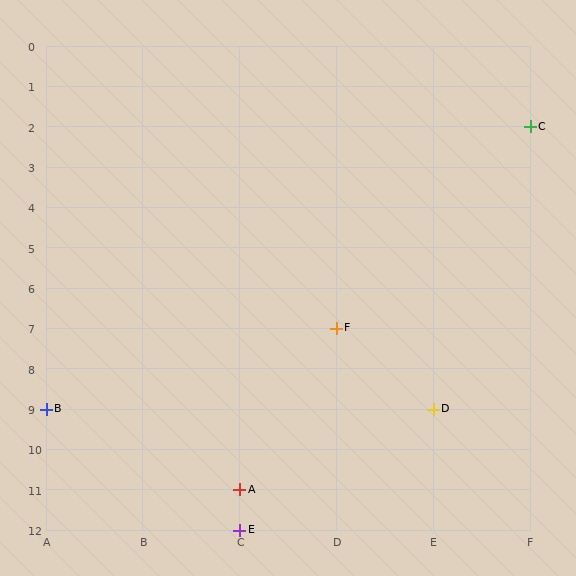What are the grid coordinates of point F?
Point F is at grid coordinates (D, 7).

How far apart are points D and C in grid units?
Points D and C are 1 column and 7 rows apart (about 7.1 grid units diagonally).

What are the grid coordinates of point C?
Point C is at grid coordinates (F, 2).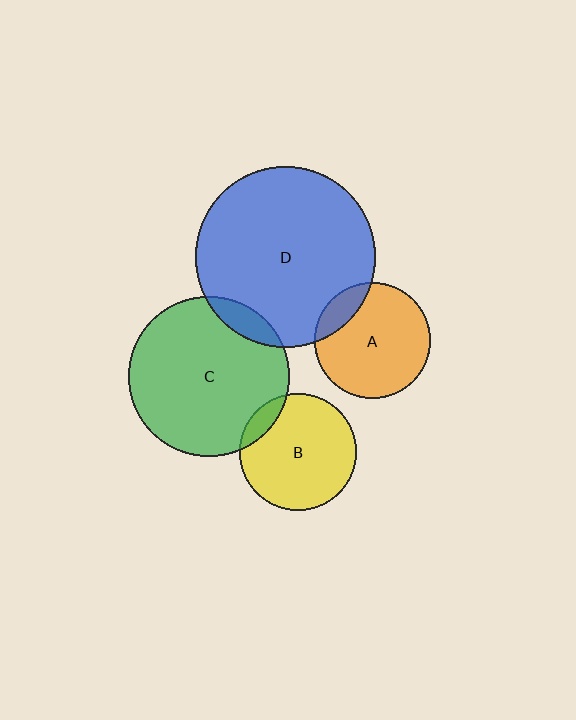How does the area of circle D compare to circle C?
Approximately 1.3 times.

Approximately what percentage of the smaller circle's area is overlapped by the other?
Approximately 15%.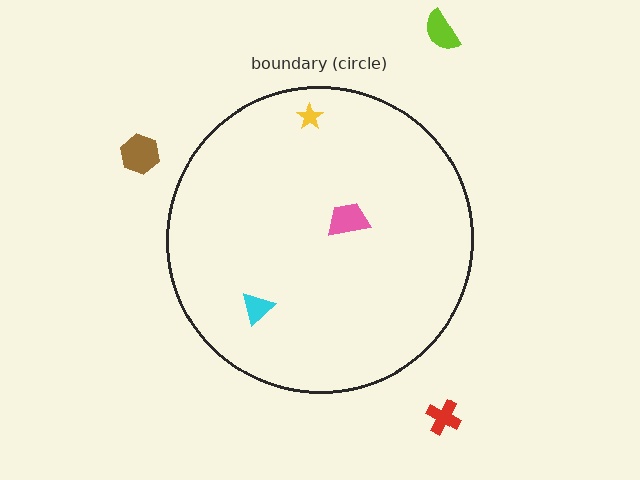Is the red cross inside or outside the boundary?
Outside.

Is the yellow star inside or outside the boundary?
Inside.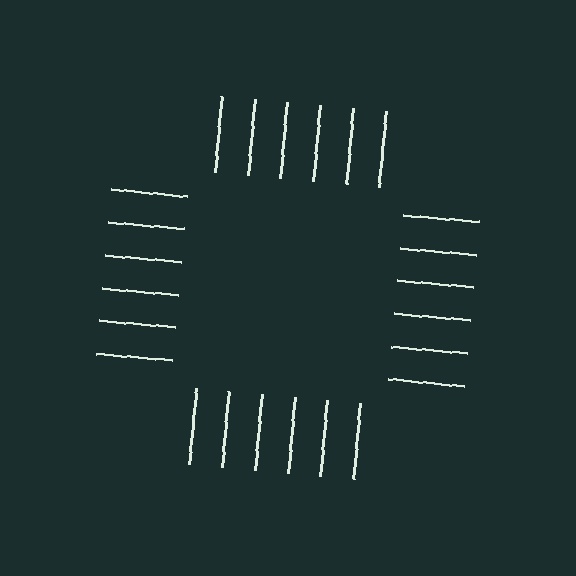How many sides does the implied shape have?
4 sides — the line-ends trace a square.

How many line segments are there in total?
24 — 6 along each of the 4 edges.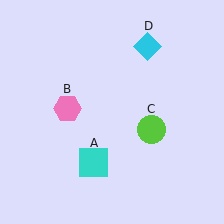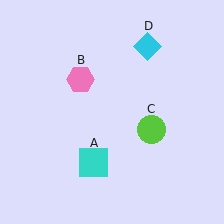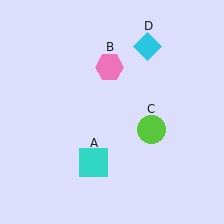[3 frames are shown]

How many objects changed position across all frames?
1 object changed position: pink hexagon (object B).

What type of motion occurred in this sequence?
The pink hexagon (object B) rotated clockwise around the center of the scene.